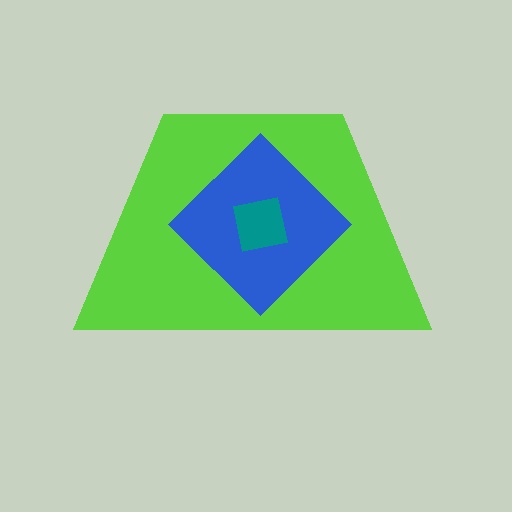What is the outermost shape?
The lime trapezoid.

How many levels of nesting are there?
3.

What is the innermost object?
The teal square.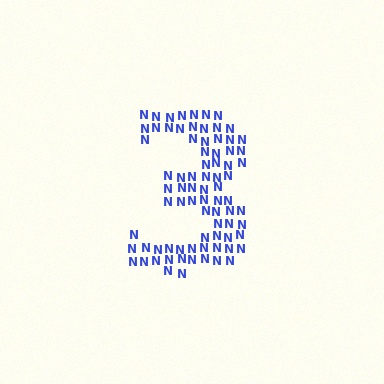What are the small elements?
The small elements are letter N's.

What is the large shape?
The large shape is the digit 3.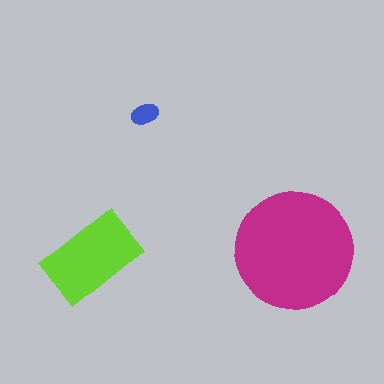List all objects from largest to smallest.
The magenta circle, the lime rectangle, the blue ellipse.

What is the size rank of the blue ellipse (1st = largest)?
3rd.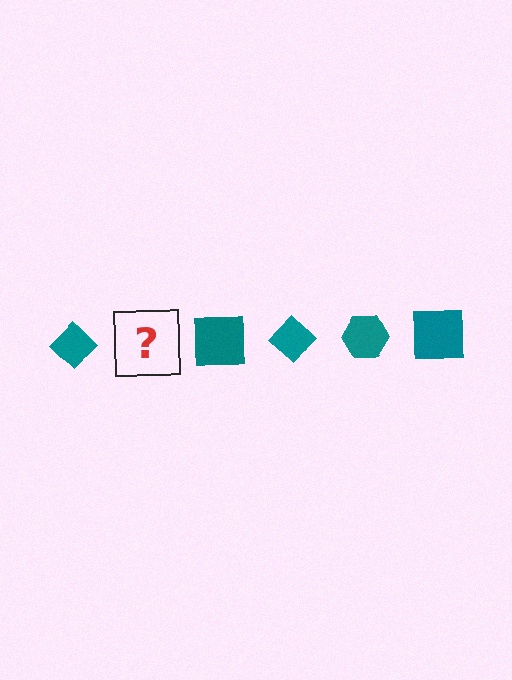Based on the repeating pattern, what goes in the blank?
The blank should be a teal hexagon.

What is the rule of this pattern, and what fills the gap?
The rule is that the pattern cycles through diamond, hexagon, square shapes in teal. The gap should be filled with a teal hexagon.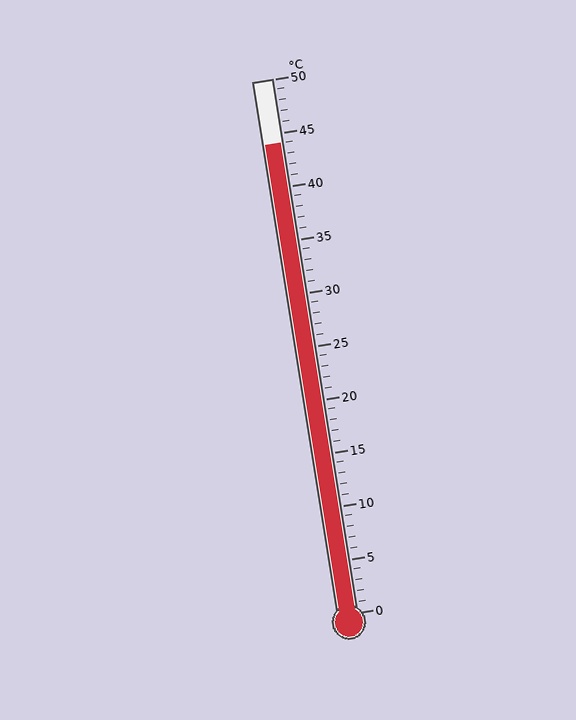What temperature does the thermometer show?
The thermometer shows approximately 44°C.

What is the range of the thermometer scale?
The thermometer scale ranges from 0°C to 50°C.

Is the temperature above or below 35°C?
The temperature is above 35°C.